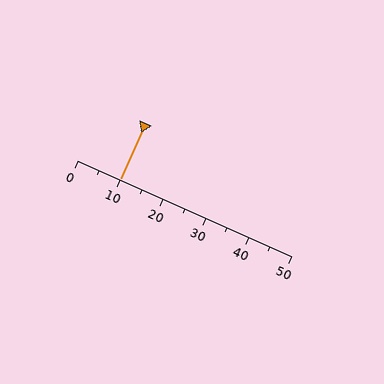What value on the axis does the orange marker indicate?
The marker indicates approximately 10.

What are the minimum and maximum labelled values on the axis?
The axis runs from 0 to 50.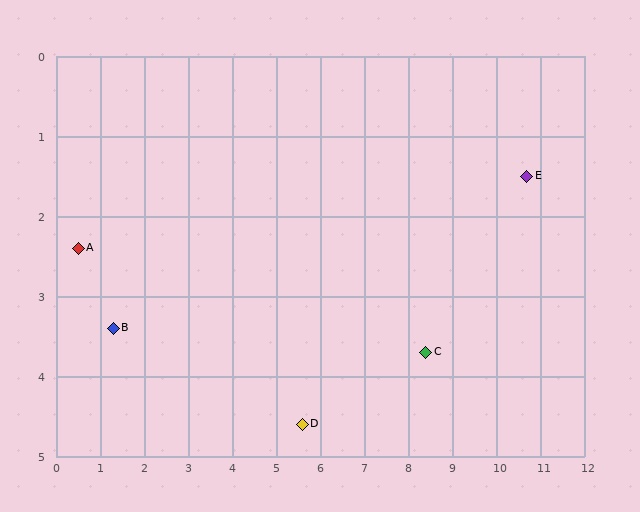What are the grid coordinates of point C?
Point C is at approximately (8.4, 3.7).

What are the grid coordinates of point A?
Point A is at approximately (0.5, 2.4).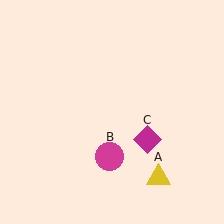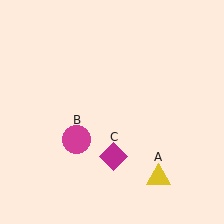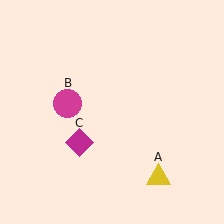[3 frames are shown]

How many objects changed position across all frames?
2 objects changed position: magenta circle (object B), magenta diamond (object C).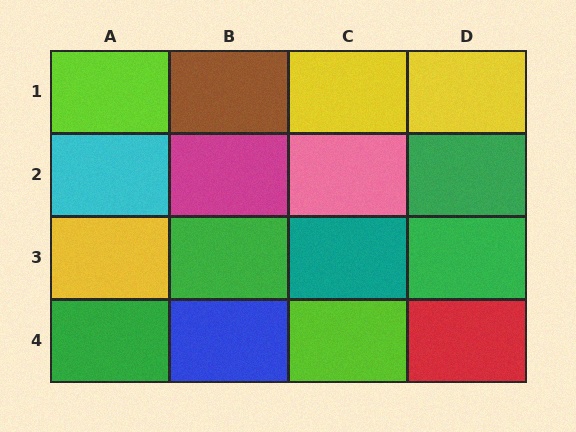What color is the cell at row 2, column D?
Green.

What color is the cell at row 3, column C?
Teal.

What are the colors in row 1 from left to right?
Lime, brown, yellow, yellow.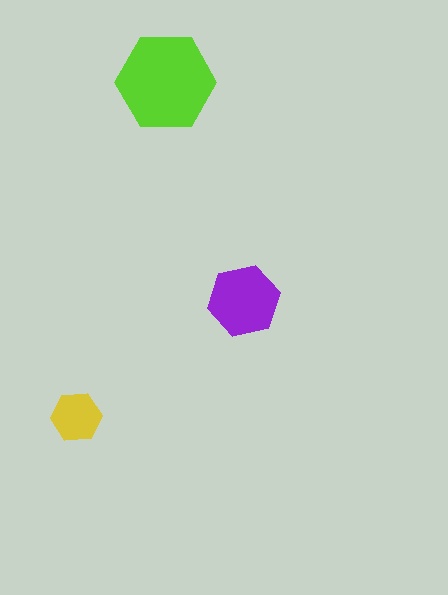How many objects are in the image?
There are 3 objects in the image.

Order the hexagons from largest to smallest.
the lime one, the purple one, the yellow one.